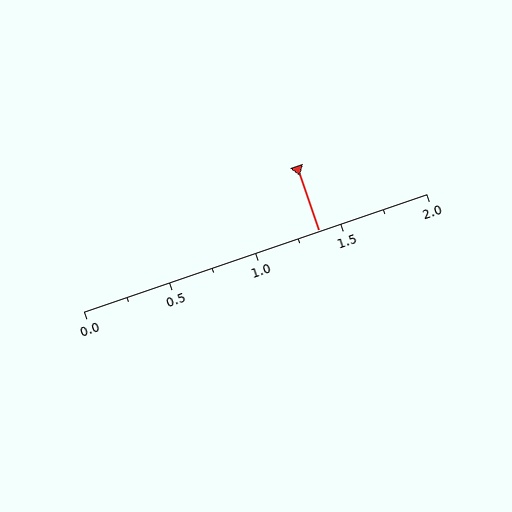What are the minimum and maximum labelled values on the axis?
The axis runs from 0.0 to 2.0.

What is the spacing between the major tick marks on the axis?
The major ticks are spaced 0.5 apart.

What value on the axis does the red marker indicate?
The marker indicates approximately 1.38.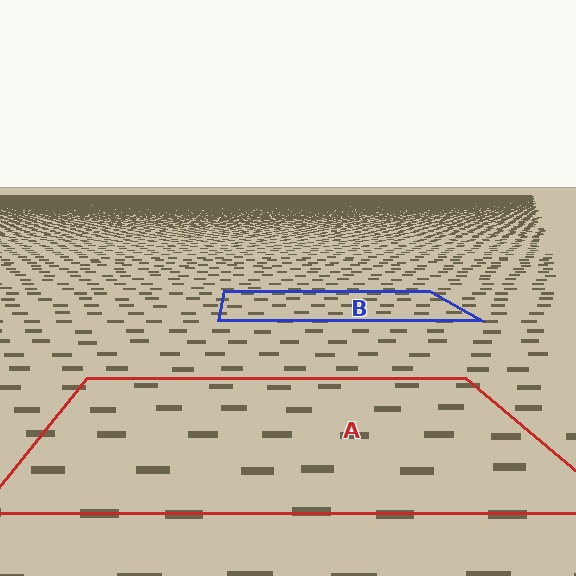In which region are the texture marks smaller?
The texture marks are smaller in region B, because it is farther away.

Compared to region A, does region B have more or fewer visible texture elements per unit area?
Region B has more texture elements per unit area — they are packed more densely because it is farther away.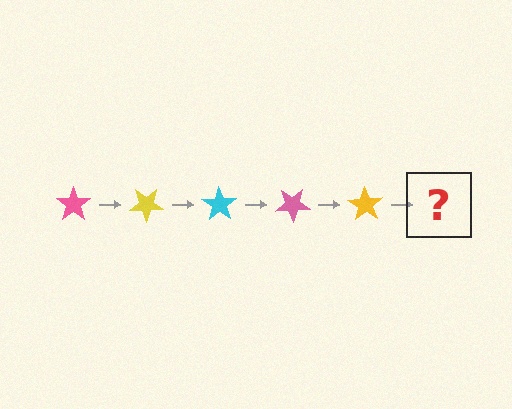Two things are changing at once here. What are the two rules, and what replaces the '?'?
The two rules are that it rotates 35 degrees each step and the color cycles through pink, yellow, and cyan. The '?' should be a cyan star, rotated 175 degrees from the start.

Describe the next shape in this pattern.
It should be a cyan star, rotated 175 degrees from the start.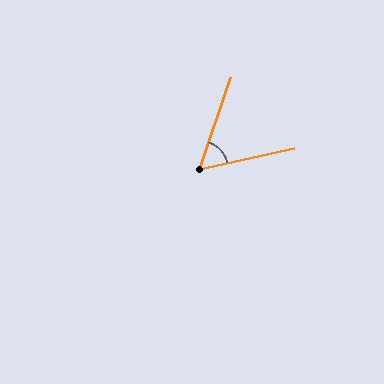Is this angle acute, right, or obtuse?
It is acute.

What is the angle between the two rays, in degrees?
Approximately 59 degrees.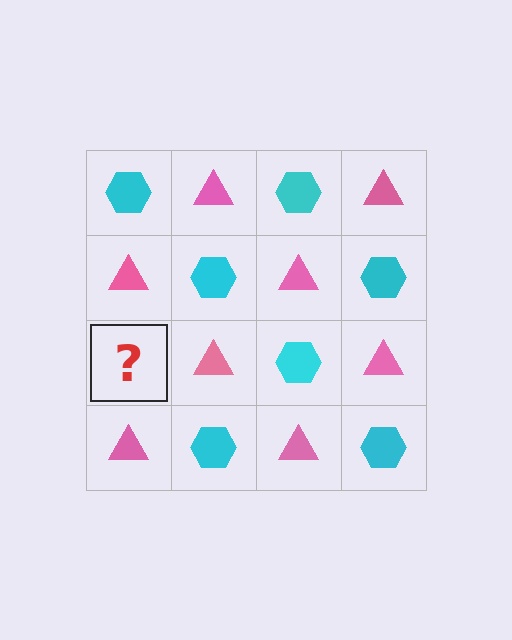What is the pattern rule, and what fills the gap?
The rule is that it alternates cyan hexagon and pink triangle in a checkerboard pattern. The gap should be filled with a cyan hexagon.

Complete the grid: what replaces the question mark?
The question mark should be replaced with a cyan hexagon.